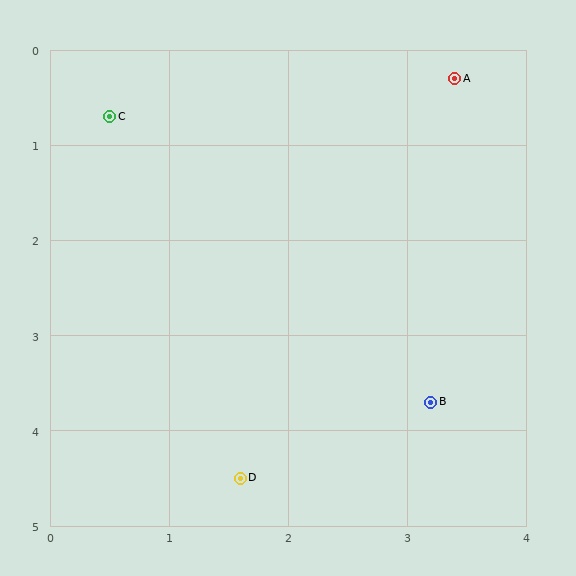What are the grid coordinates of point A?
Point A is at approximately (3.4, 0.3).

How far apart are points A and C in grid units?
Points A and C are about 2.9 grid units apart.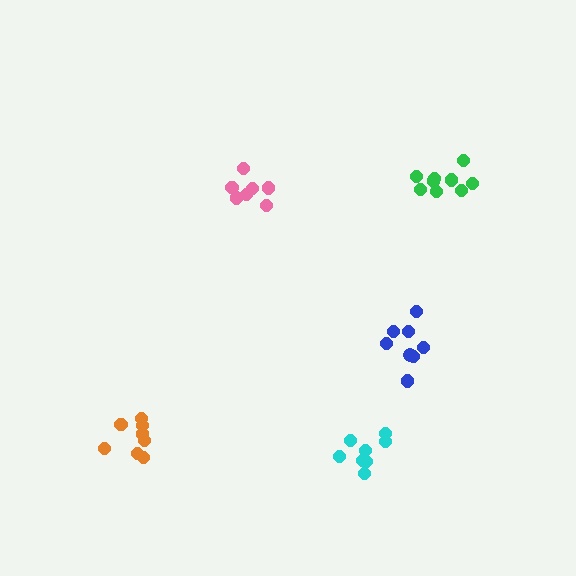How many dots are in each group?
Group 1: 8 dots, Group 2: 7 dots, Group 3: 10 dots, Group 4: 8 dots, Group 5: 8 dots (41 total).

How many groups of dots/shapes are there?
There are 5 groups.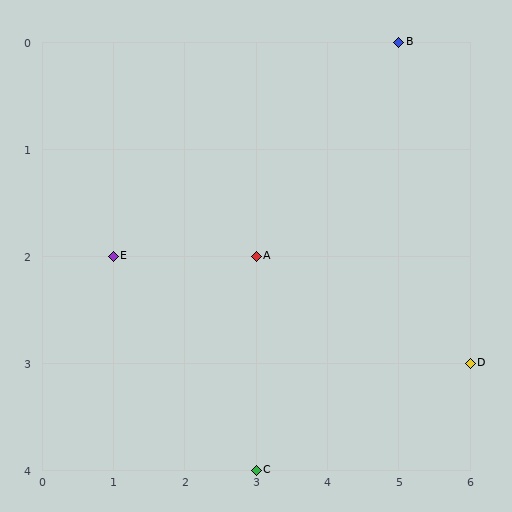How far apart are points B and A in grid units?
Points B and A are 2 columns and 2 rows apart (about 2.8 grid units diagonally).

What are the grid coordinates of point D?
Point D is at grid coordinates (6, 3).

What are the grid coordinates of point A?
Point A is at grid coordinates (3, 2).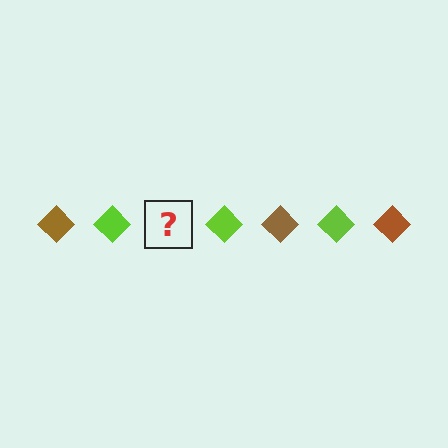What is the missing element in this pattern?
The missing element is a brown diamond.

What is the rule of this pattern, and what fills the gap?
The rule is that the pattern cycles through brown, lime diamonds. The gap should be filled with a brown diamond.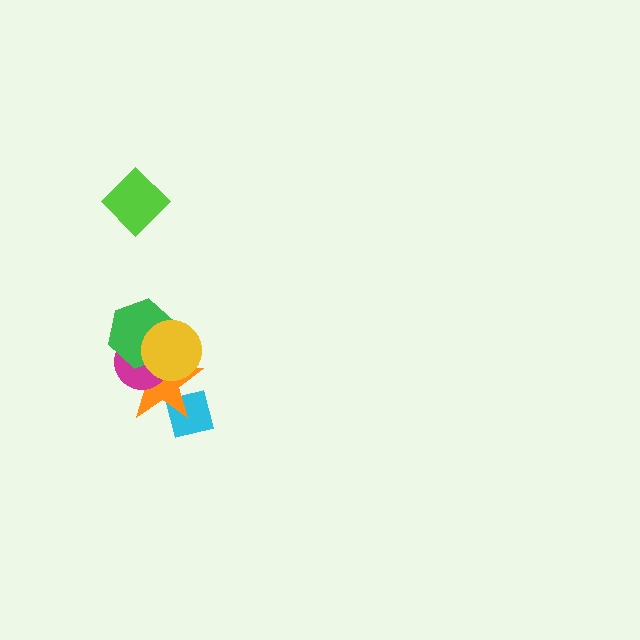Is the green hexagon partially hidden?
Yes, it is partially covered by another shape.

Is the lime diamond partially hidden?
No, no other shape covers it.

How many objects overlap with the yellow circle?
3 objects overlap with the yellow circle.